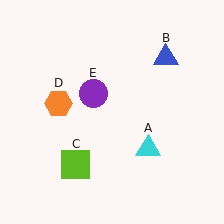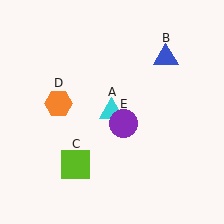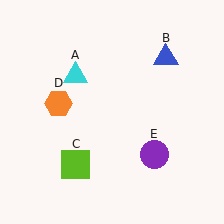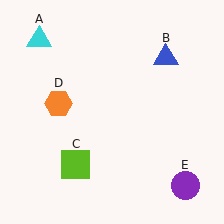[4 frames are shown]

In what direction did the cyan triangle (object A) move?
The cyan triangle (object A) moved up and to the left.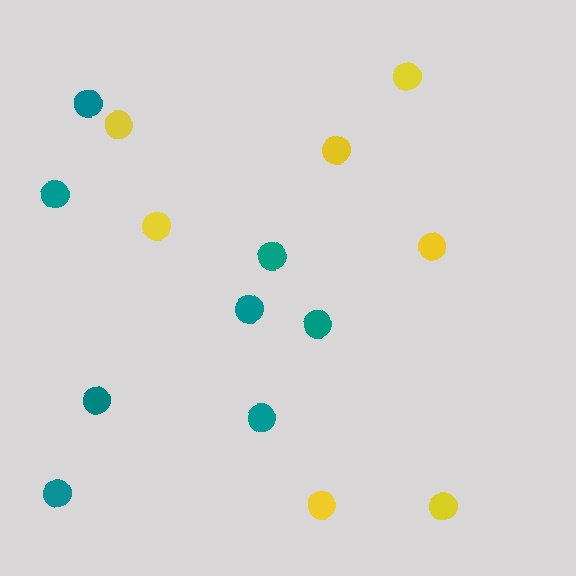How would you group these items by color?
There are 2 groups: one group of teal circles (8) and one group of yellow circles (7).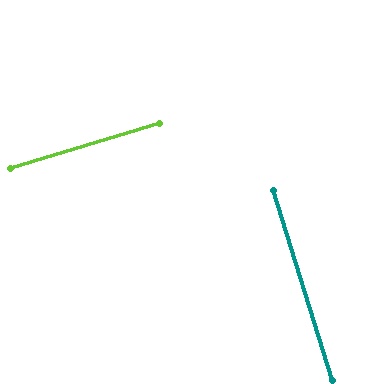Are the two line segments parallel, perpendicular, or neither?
Perpendicular — they meet at approximately 89°.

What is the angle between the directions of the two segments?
Approximately 89 degrees.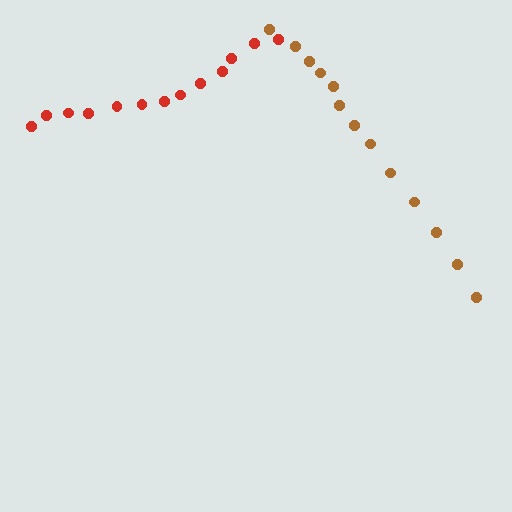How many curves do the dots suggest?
There are 2 distinct paths.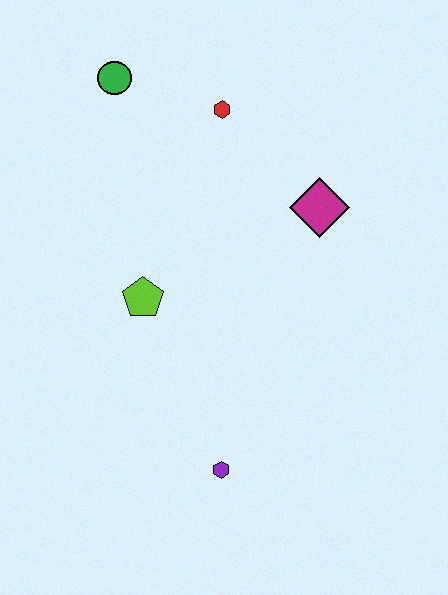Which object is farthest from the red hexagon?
The purple hexagon is farthest from the red hexagon.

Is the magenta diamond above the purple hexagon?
Yes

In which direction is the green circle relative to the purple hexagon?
The green circle is above the purple hexagon.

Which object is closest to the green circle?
The red hexagon is closest to the green circle.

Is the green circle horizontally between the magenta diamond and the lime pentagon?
No